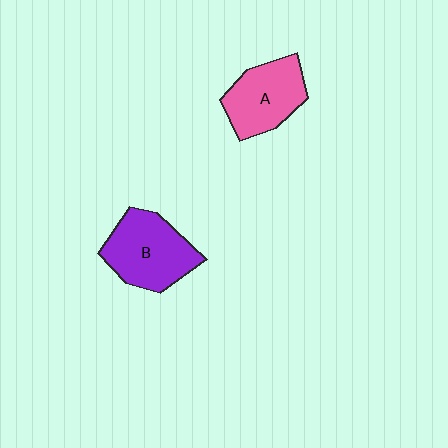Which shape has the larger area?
Shape B (purple).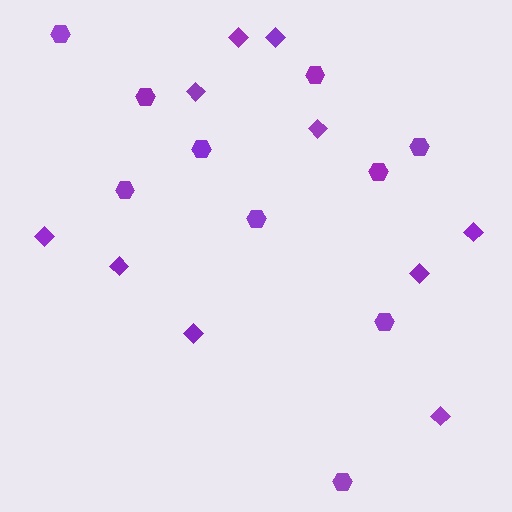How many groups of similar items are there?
There are 2 groups: one group of hexagons (10) and one group of diamonds (10).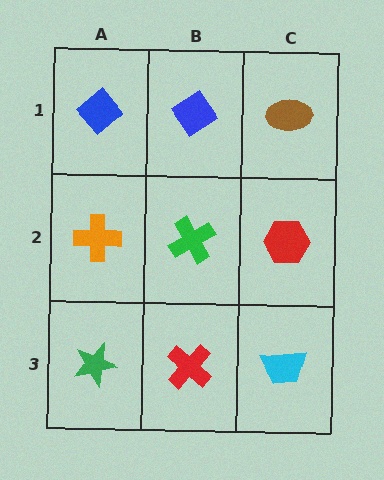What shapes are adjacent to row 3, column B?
A green cross (row 2, column B), a green star (row 3, column A), a cyan trapezoid (row 3, column C).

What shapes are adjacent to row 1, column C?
A red hexagon (row 2, column C), a blue diamond (row 1, column B).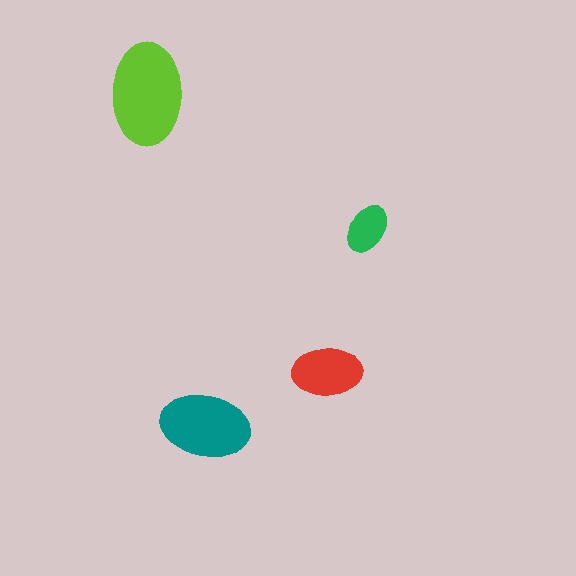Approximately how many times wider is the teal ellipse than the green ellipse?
About 2 times wider.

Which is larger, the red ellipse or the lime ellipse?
The lime one.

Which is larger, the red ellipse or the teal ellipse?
The teal one.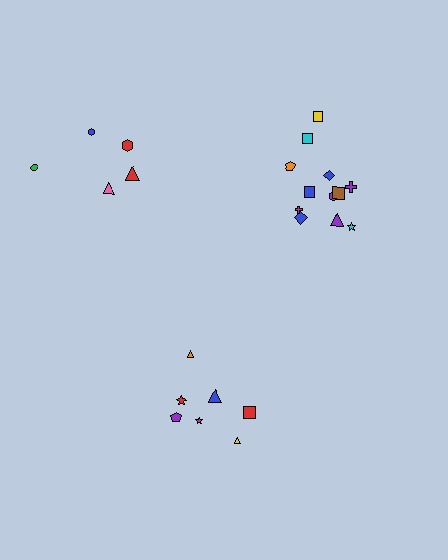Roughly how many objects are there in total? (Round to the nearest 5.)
Roughly 25 objects in total.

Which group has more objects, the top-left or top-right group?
The top-right group.